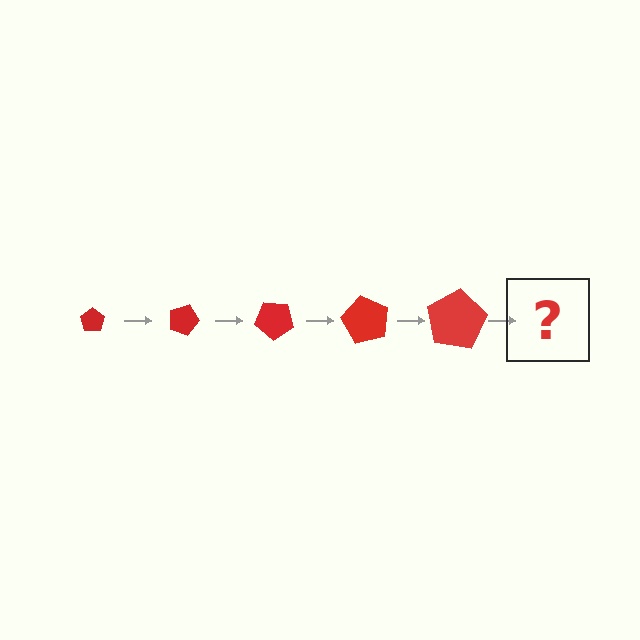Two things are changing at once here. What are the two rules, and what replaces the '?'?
The two rules are that the pentagon grows larger each step and it rotates 20 degrees each step. The '?' should be a pentagon, larger than the previous one and rotated 100 degrees from the start.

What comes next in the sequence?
The next element should be a pentagon, larger than the previous one and rotated 100 degrees from the start.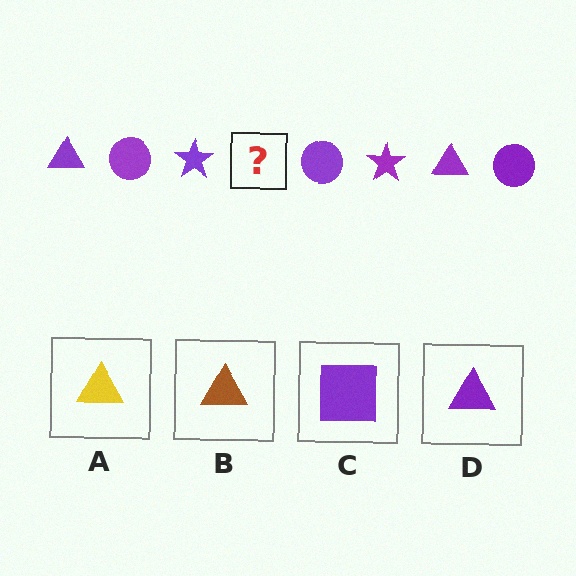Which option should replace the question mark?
Option D.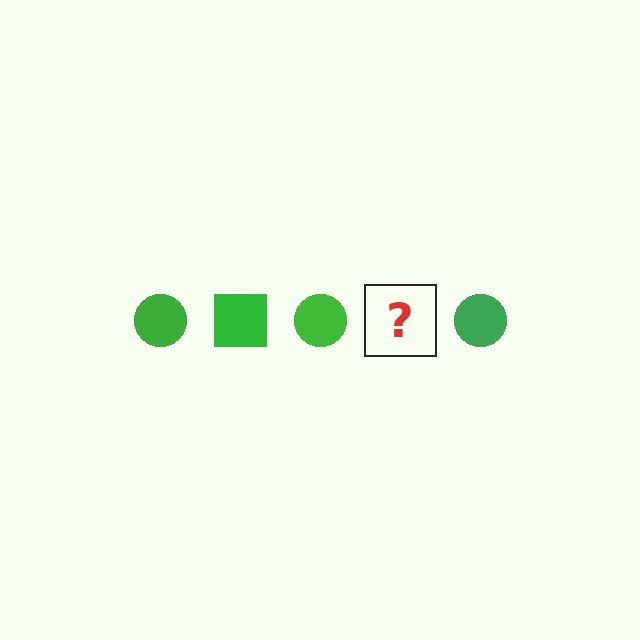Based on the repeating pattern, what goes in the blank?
The blank should be a green square.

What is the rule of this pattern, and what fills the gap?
The rule is that the pattern cycles through circle, square shapes in green. The gap should be filled with a green square.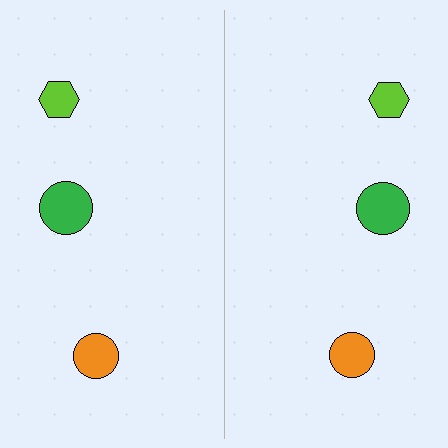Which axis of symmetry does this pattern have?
The pattern has a vertical axis of symmetry running through the center of the image.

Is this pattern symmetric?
Yes, this pattern has bilateral (reflection) symmetry.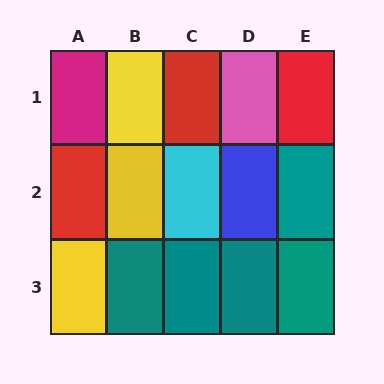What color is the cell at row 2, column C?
Cyan.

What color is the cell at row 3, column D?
Teal.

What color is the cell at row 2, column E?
Teal.